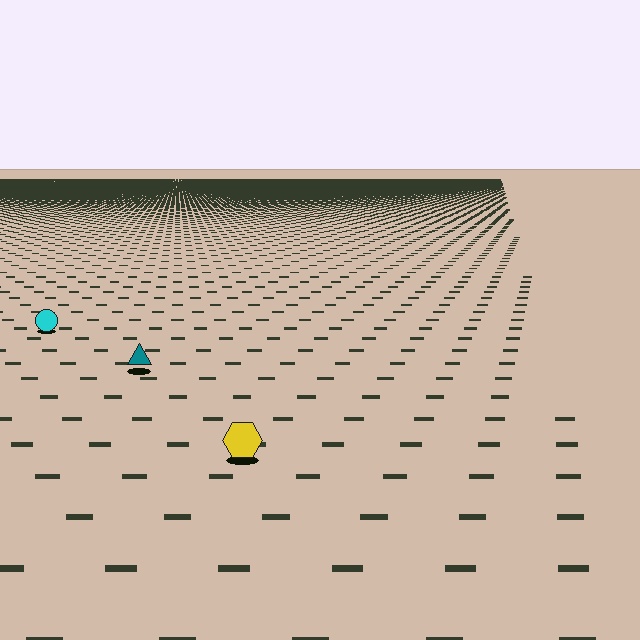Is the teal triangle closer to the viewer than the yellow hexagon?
No. The yellow hexagon is closer — you can tell from the texture gradient: the ground texture is coarser near it.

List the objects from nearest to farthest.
From nearest to farthest: the yellow hexagon, the teal triangle, the cyan circle.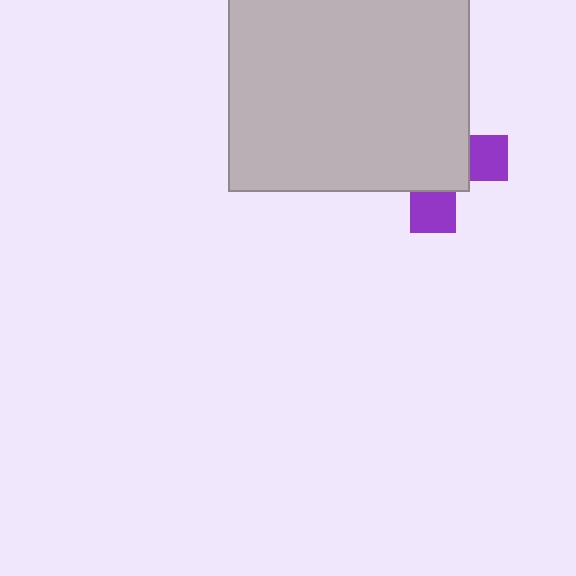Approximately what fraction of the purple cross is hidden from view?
Roughly 69% of the purple cross is hidden behind the light gray square.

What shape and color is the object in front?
The object in front is a light gray square.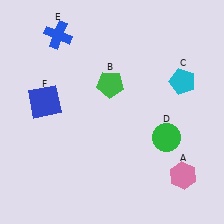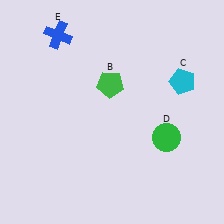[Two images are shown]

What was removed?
The pink hexagon (A), the blue square (F) were removed in Image 2.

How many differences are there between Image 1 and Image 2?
There are 2 differences between the two images.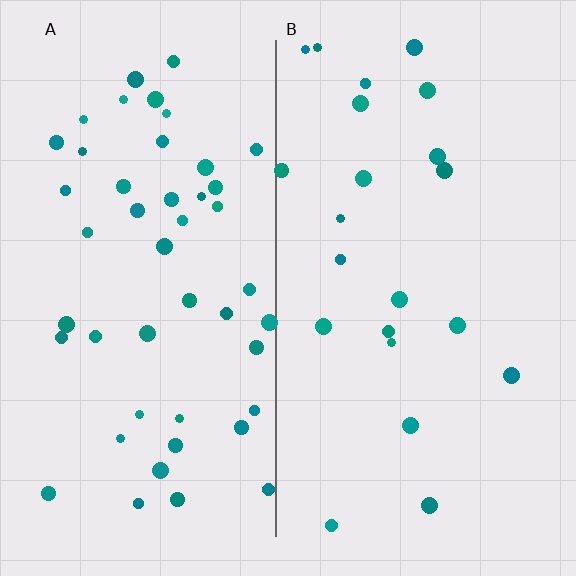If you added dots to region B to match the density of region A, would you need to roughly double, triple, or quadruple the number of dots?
Approximately double.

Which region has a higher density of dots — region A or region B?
A (the left).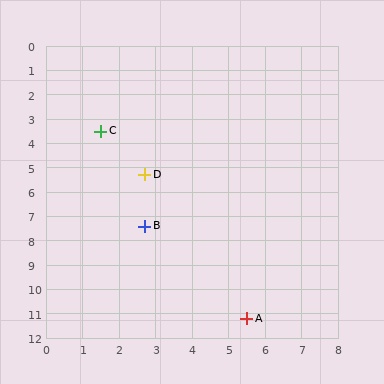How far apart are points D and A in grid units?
Points D and A are about 6.5 grid units apart.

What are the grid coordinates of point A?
Point A is at approximately (5.5, 11.2).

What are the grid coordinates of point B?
Point B is at approximately (2.7, 7.4).